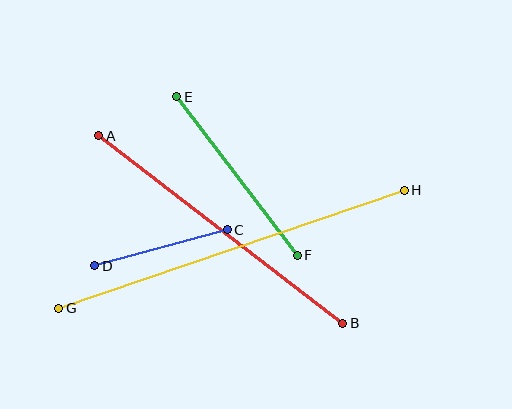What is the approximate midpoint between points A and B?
The midpoint is at approximately (221, 230) pixels.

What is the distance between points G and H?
The distance is approximately 365 pixels.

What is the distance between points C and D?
The distance is approximately 137 pixels.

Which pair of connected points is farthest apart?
Points G and H are farthest apart.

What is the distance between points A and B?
The distance is approximately 308 pixels.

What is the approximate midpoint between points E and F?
The midpoint is at approximately (237, 176) pixels.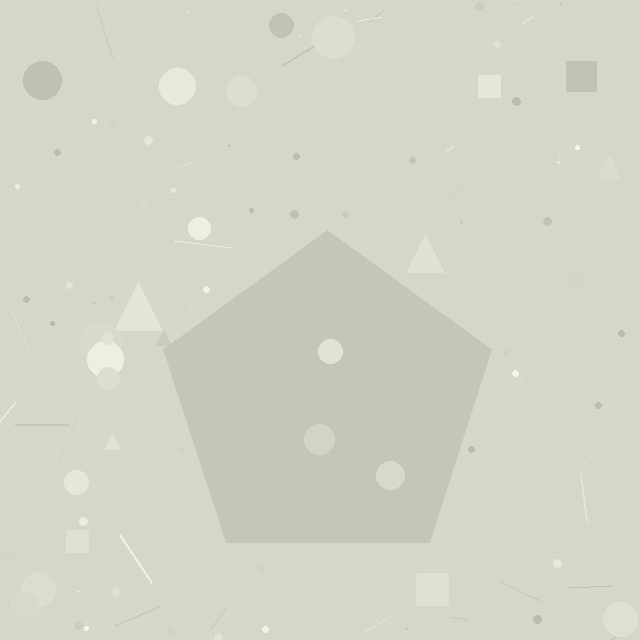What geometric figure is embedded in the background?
A pentagon is embedded in the background.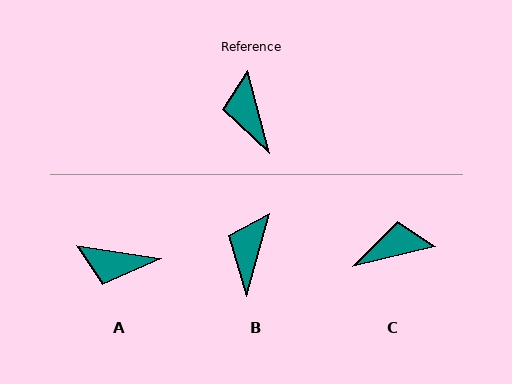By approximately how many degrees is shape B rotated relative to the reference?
Approximately 30 degrees clockwise.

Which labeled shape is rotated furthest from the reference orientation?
C, about 91 degrees away.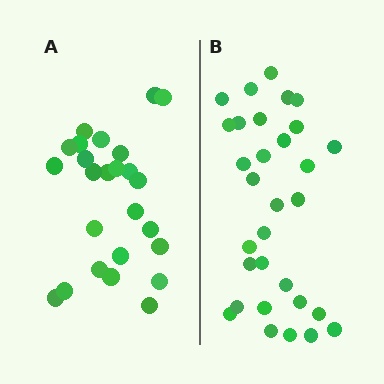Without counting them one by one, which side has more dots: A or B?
Region B (the right region) has more dots.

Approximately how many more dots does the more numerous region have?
Region B has about 6 more dots than region A.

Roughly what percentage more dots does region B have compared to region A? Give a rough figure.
About 25% more.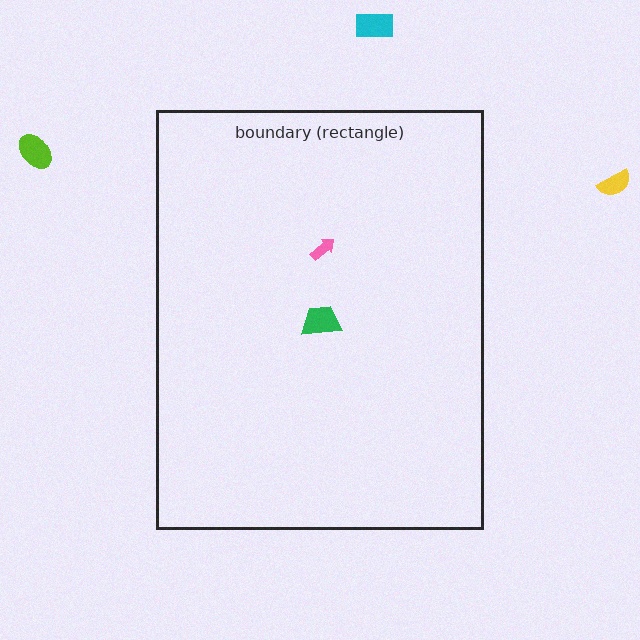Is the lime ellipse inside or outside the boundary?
Outside.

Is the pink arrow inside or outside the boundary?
Inside.